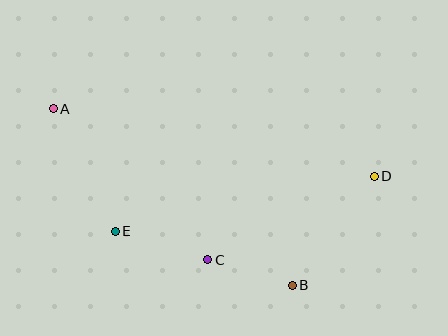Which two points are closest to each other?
Points B and C are closest to each other.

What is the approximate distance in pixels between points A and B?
The distance between A and B is approximately 297 pixels.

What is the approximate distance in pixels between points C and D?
The distance between C and D is approximately 186 pixels.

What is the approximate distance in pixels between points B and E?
The distance between B and E is approximately 185 pixels.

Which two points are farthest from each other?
Points A and D are farthest from each other.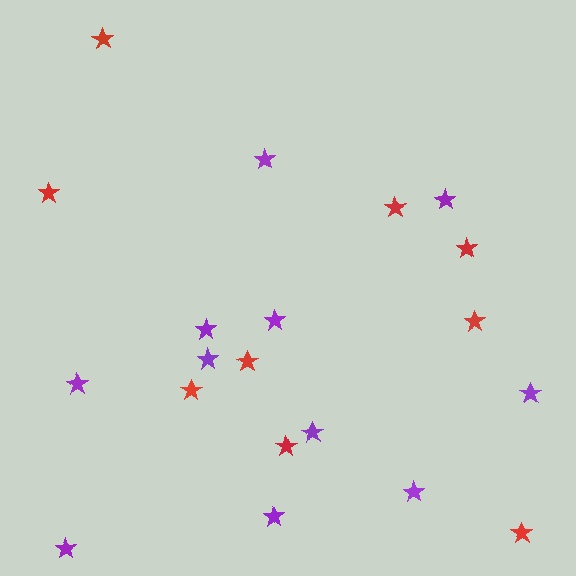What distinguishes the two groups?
There are 2 groups: one group of red stars (9) and one group of purple stars (11).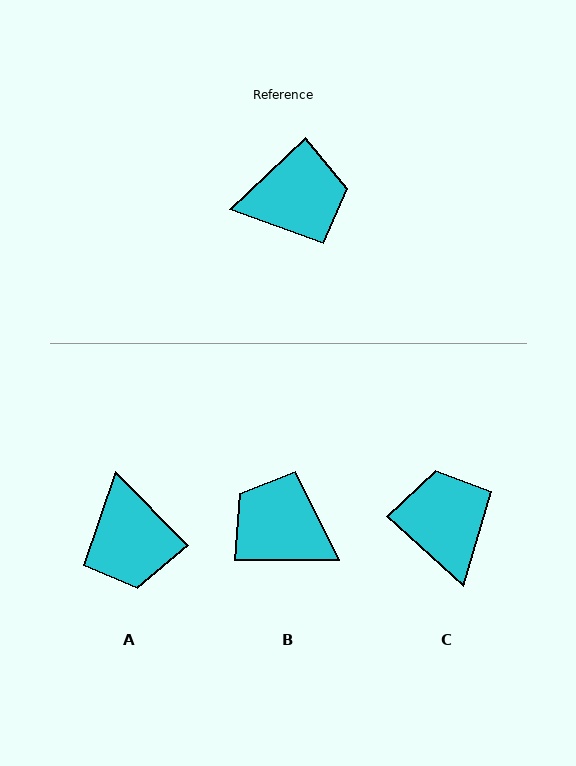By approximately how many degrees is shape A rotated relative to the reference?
Approximately 89 degrees clockwise.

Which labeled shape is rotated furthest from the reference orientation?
B, about 136 degrees away.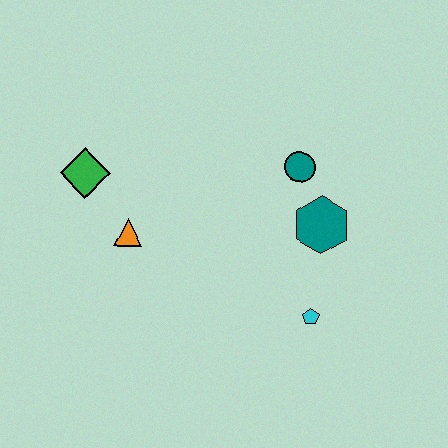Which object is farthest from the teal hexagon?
The green diamond is farthest from the teal hexagon.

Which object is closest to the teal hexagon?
The teal circle is closest to the teal hexagon.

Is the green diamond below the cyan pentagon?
No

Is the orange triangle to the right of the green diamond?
Yes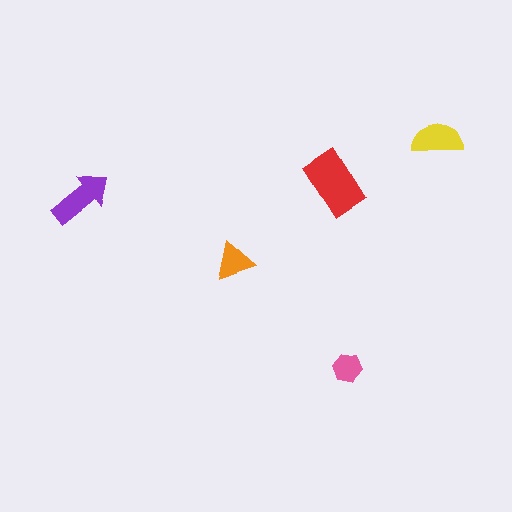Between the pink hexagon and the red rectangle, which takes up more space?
The red rectangle.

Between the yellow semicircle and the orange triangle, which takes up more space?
The yellow semicircle.